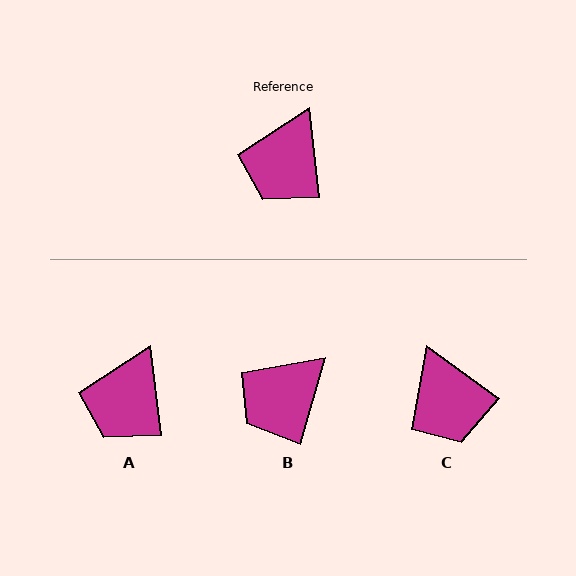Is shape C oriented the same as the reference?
No, it is off by about 47 degrees.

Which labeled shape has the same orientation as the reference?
A.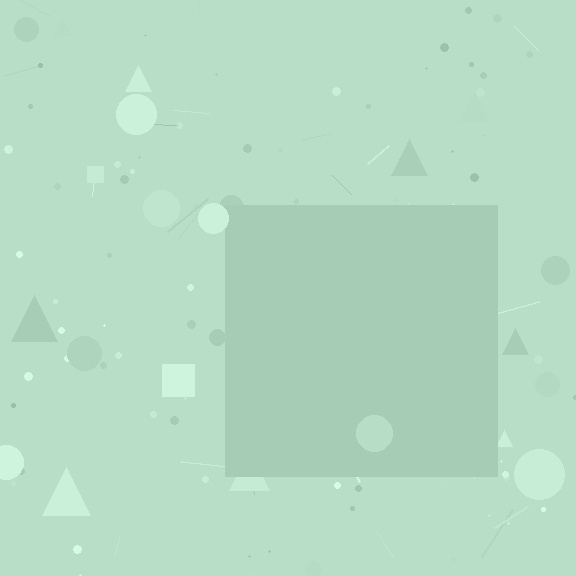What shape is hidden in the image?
A square is hidden in the image.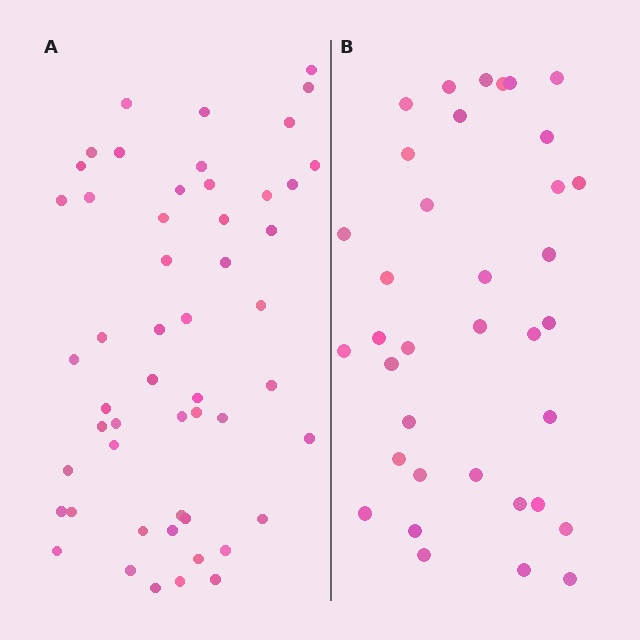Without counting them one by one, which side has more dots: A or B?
Region A (the left region) has more dots.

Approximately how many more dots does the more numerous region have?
Region A has approximately 15 more dots than region B.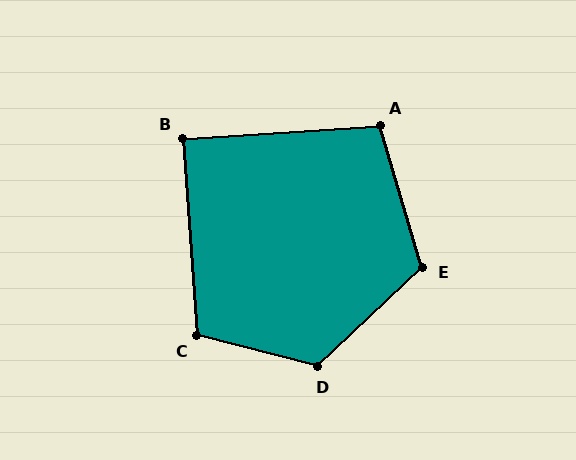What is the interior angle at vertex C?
Approximately 109 degrees (obtuse).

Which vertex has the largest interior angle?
D, at approximately 122 degrees.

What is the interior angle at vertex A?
Approximately 103 degrees (obtuse).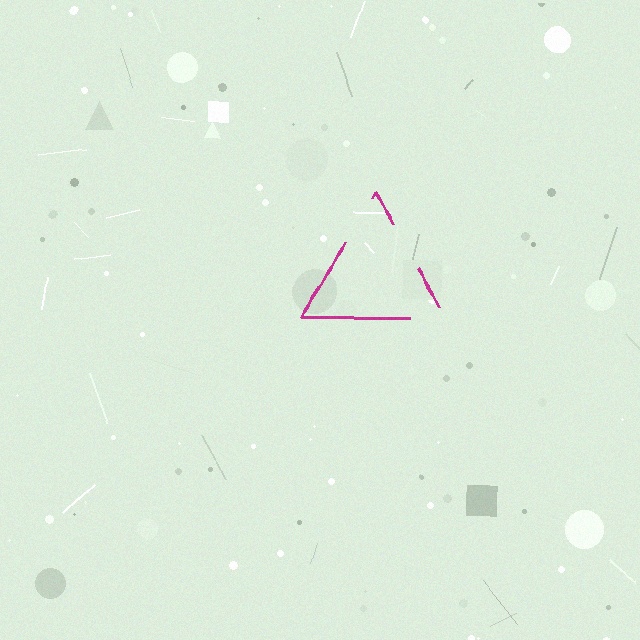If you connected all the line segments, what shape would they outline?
They would outline a triangle.